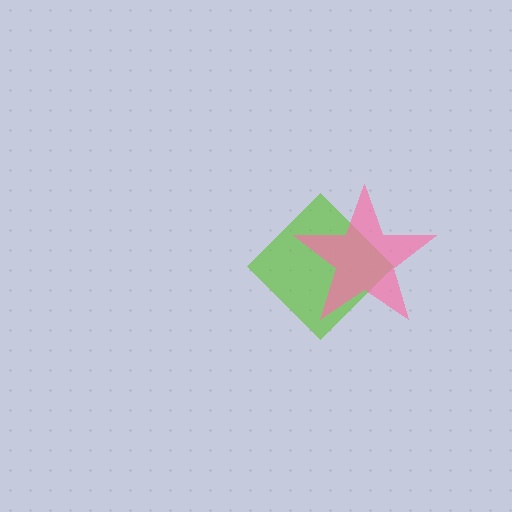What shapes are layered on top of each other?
The layered shapes are: a lime diamond, a pink star.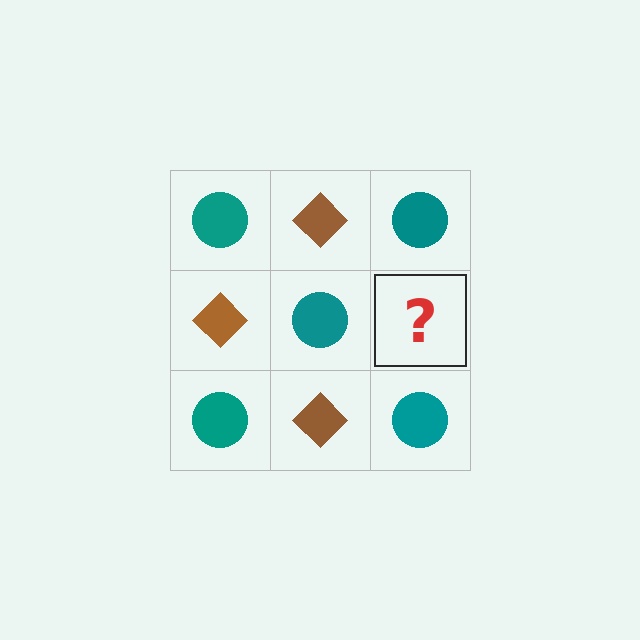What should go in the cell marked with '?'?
The missing cell should contain a brown diamond.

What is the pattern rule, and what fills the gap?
The rule is that it alternates teal circle and brown diamond in a checkerboard pattern. The gap should be filled with a brown diamond.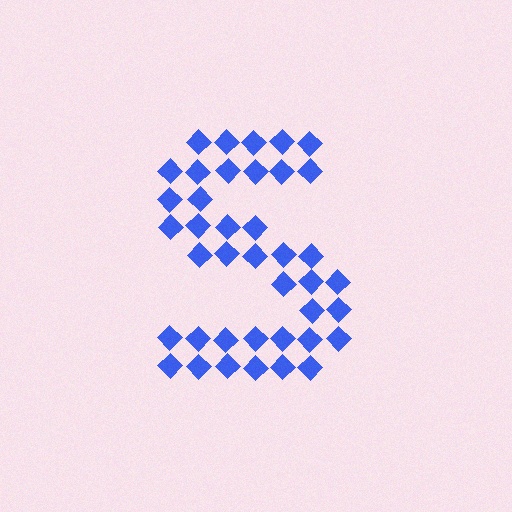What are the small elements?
The small elements are diamonds.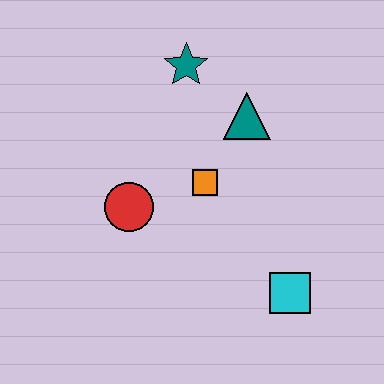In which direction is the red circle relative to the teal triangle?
The red circle is to the left of the teal triangle.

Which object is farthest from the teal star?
The cyan square is farthest from the teal star.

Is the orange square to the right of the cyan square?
No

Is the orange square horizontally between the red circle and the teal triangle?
Yes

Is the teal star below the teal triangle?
No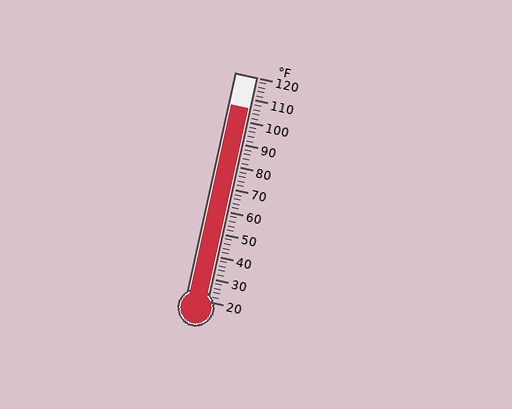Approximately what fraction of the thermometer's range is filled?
The thermometer is filled to approximately 85% of its range.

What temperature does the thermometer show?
The thermometer shows approximately 106°F.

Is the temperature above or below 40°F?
The temperature is above 40°F.